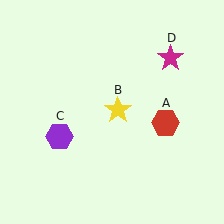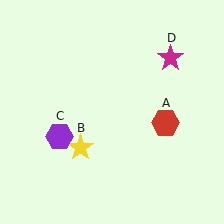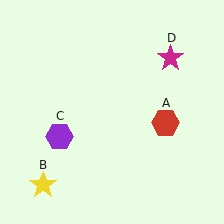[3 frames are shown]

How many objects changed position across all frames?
1 object changed position: yellow star (object B).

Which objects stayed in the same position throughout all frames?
Red hexagon (object A) and purple hexagon (object C) and magenta star (object D) remained stationary.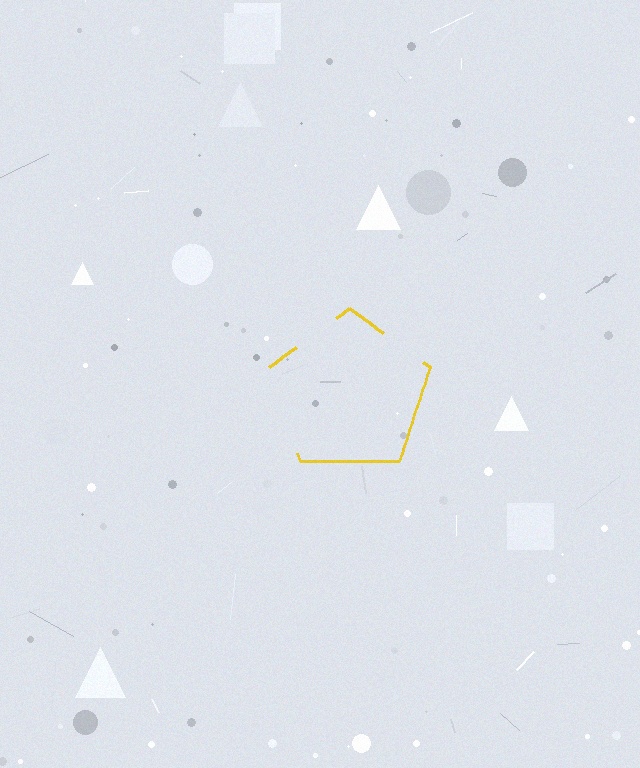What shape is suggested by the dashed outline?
The dashed outline suggests a pentagon.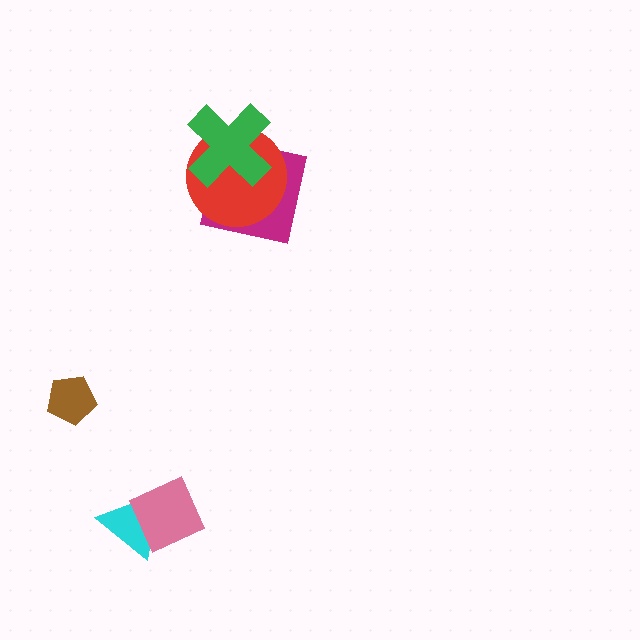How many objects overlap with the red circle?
2 objects overlap with the red circle.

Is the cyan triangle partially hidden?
Yes, it is partially covered by another shape.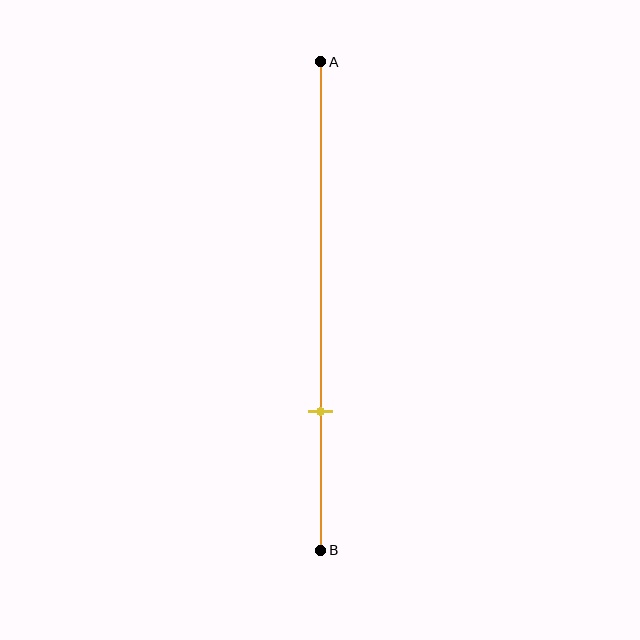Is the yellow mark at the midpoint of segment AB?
No, the mark is at about 70% from A, not at the 50% midpoint.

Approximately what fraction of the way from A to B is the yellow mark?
The yellow mark is approximately 70% of the way from A to B.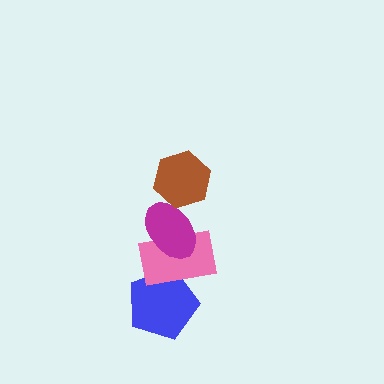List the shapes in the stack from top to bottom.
From top to bottom: the brown hexagon, the magenta ellipse, the pink rectangle, the blue pentagon.